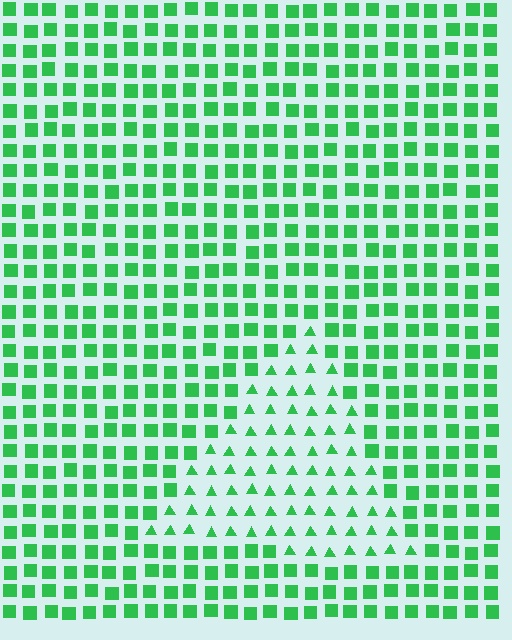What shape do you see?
I see a triangle.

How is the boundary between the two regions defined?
The boundary is defined by a change in element shape: triangles inside vs. squares outside. All elements share the same color and spacing.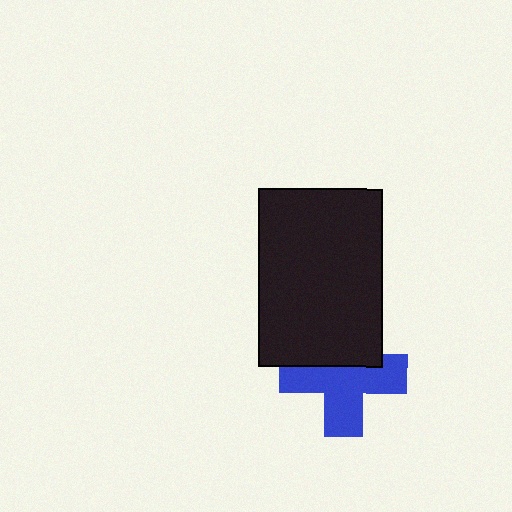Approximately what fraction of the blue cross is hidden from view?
Roughly 37% of the blue cross is hidden behind the black rectangle.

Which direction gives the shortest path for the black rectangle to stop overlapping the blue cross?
Moving up gives the shortest separation.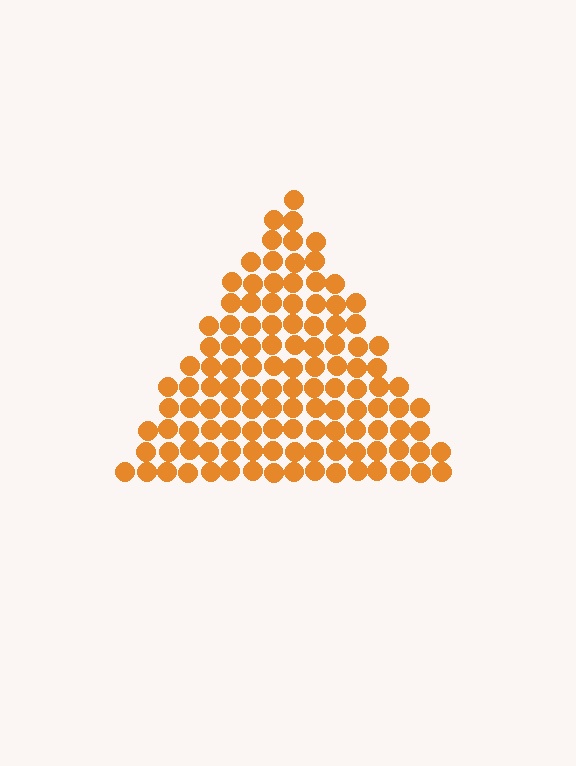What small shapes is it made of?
It is made of small circles.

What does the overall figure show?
The overall figure shows a triangle.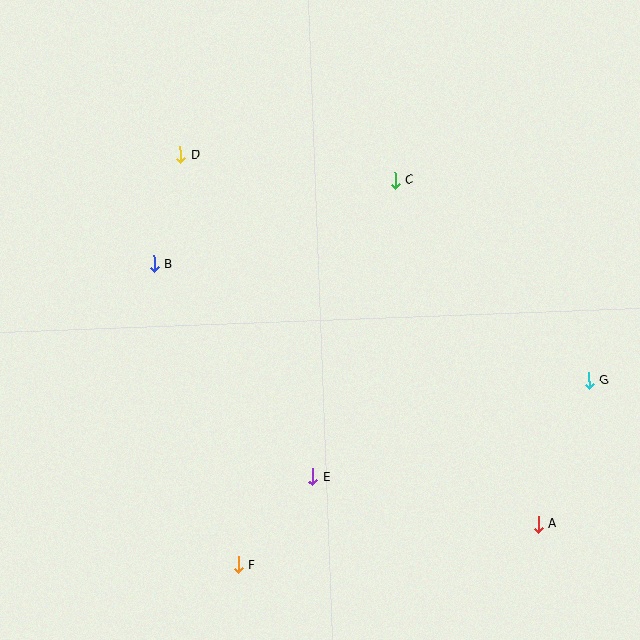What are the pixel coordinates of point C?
Point C is at (395, 180).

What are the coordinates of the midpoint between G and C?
The midpoint between G and C is at (492, 280).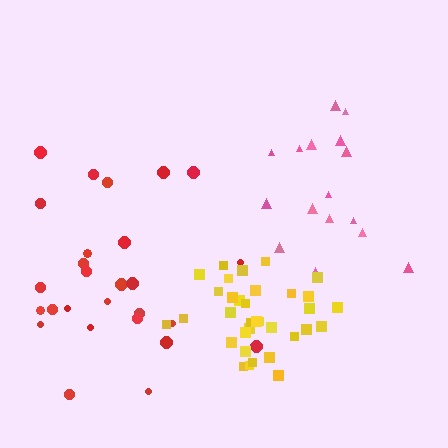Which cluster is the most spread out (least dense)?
Red.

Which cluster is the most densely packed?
Yellow.